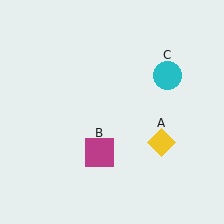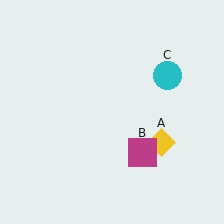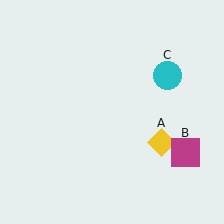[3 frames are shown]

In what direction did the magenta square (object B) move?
The magenta square (object B) moved right.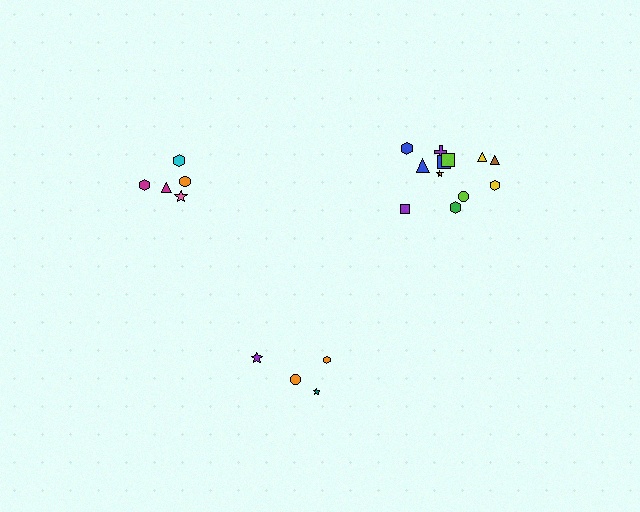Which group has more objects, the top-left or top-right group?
The top-right group.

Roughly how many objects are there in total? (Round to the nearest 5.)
Roughly 20 objects in total.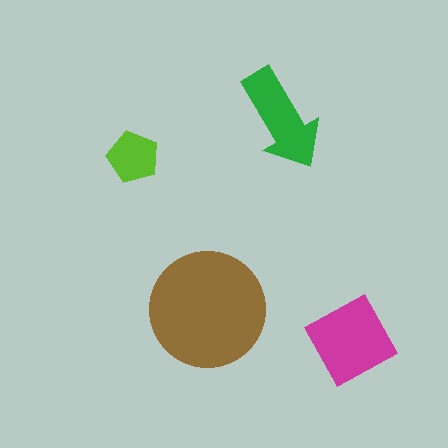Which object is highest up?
The green arrow is topmost.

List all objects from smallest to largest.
The lime pentagon, the green arrow, the magenta diamond, the brown circle.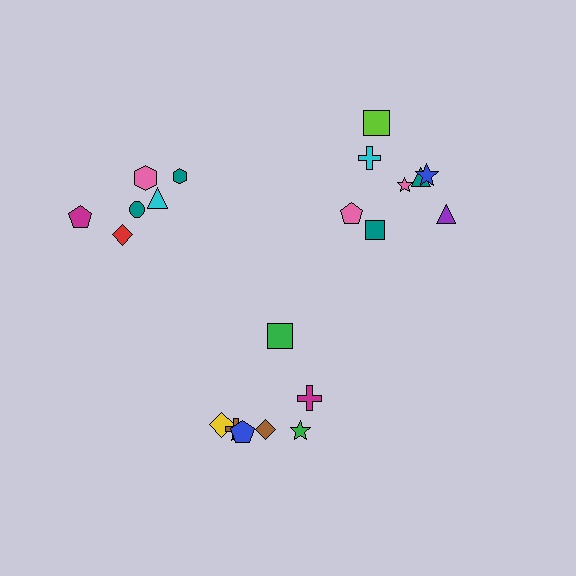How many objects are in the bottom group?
There are 8 objects.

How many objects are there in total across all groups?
There are 22 objects.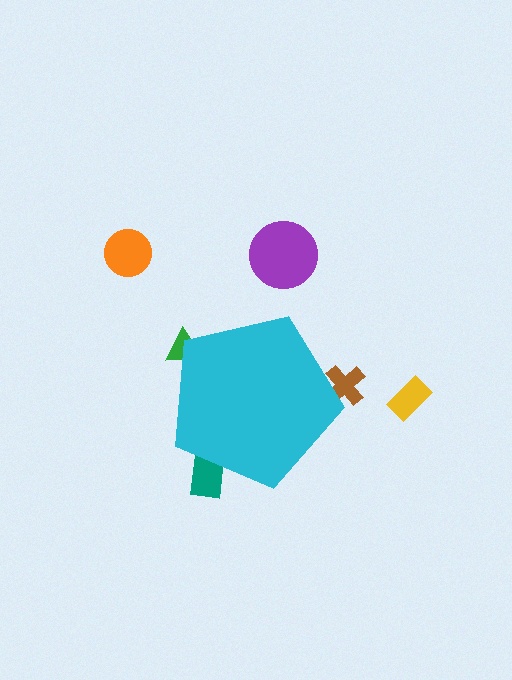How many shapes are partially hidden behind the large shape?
3 shapes are partially hidden.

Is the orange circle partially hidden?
No, the orange circle is fully visible.